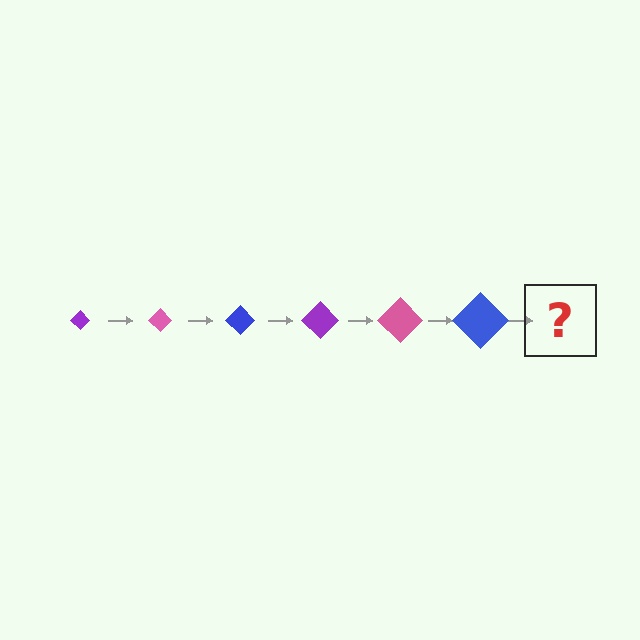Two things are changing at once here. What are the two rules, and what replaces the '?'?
The two rules are that the diamond grows larger each step and the color cycles through purple, pink, and blue. The '?' should be a purple diamond, larger than the previous one.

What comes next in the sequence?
The next element should be a purple diamond, larger than the previous one.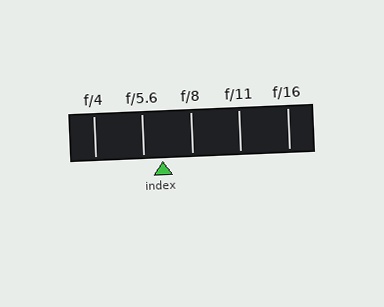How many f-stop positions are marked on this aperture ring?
There are 5 f-stop positions marked.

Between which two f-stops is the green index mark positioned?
The index mark is between f/5.6 and f/8.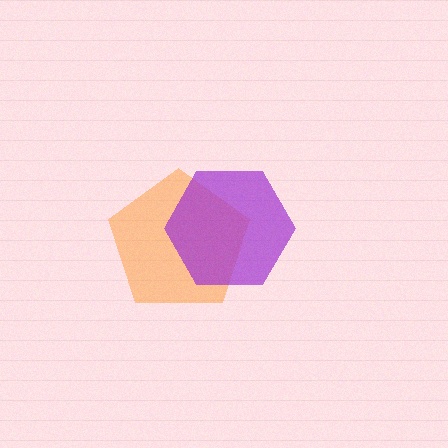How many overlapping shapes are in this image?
There are 2 overlapping shapes in the image.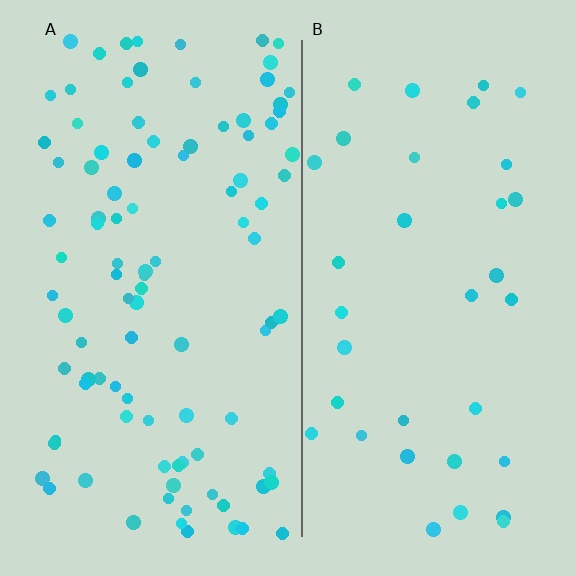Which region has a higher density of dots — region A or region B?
A (the left).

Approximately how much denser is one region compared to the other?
Approximately 2.8× — region A over region B.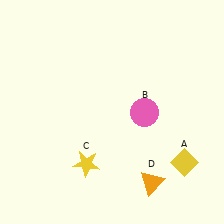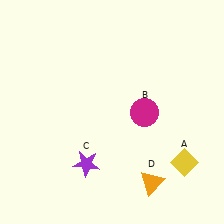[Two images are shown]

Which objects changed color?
B changed from pink to magenta. C changed from yellow to purple.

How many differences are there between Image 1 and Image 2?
There are 2 differences between the two images.